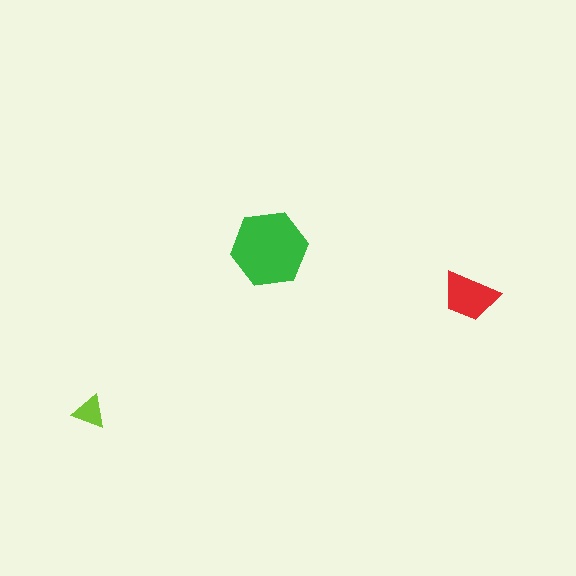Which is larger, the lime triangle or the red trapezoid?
The red trapezoid.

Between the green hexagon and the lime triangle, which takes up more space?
The green hexagon.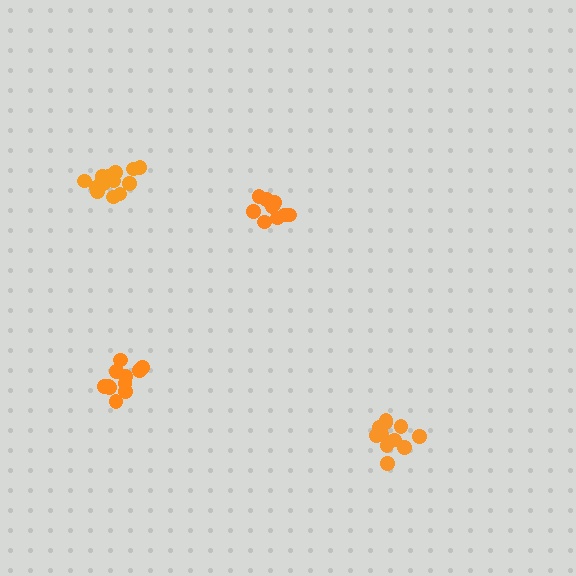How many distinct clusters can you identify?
There are 4 distinct clusters.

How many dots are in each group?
Group 1: 16 dots, Group 2: 11 dots, Group 3: 12 dots, Group 4: 11 dots (50 total).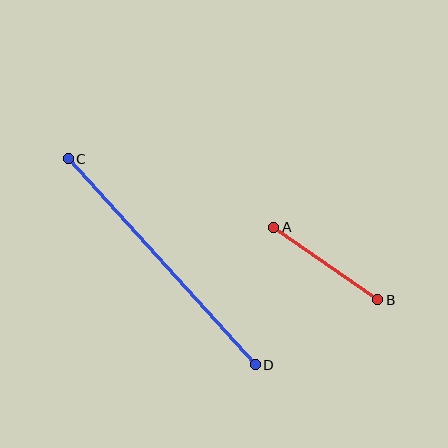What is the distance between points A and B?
The distance is approximately 127 pixels.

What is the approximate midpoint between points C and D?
The midpoint is at approximately (162, 262) pixels.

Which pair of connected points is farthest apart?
Points C and D are farthest apart.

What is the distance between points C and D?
The distance is approximately 278 pixels.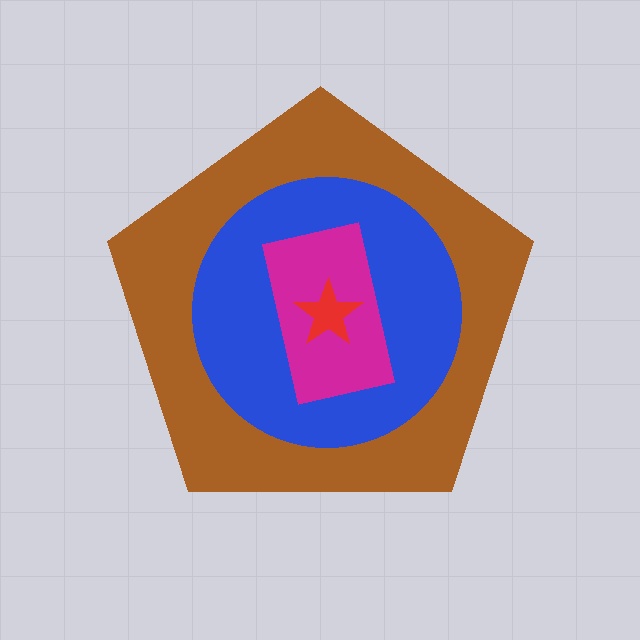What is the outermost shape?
The brown pentagon.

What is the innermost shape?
The red star.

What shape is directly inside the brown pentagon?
The blue circle.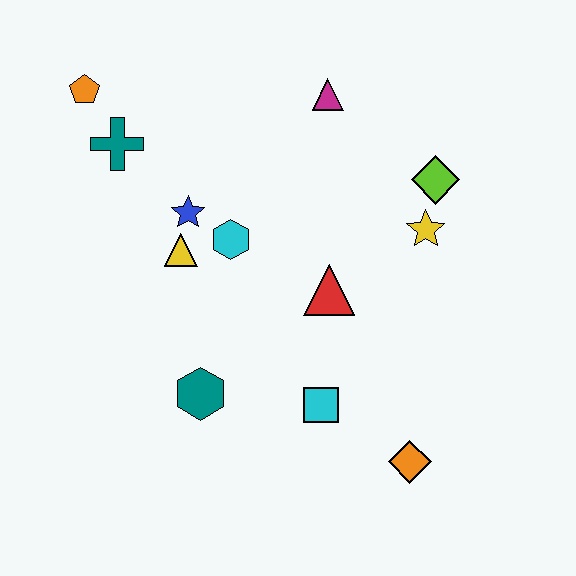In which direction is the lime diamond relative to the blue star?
The lime diamond is to the right of the blue star.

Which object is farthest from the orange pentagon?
The orange diamond is farthest from the orange pentagon.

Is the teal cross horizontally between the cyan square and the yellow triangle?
No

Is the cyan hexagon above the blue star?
No